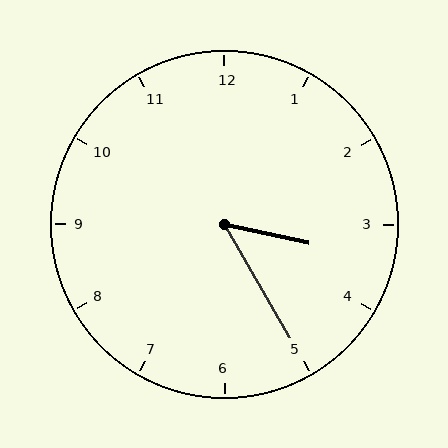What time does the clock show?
3:25.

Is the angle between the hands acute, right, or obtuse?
It is acute.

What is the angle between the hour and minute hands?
Approximately 48 degrees.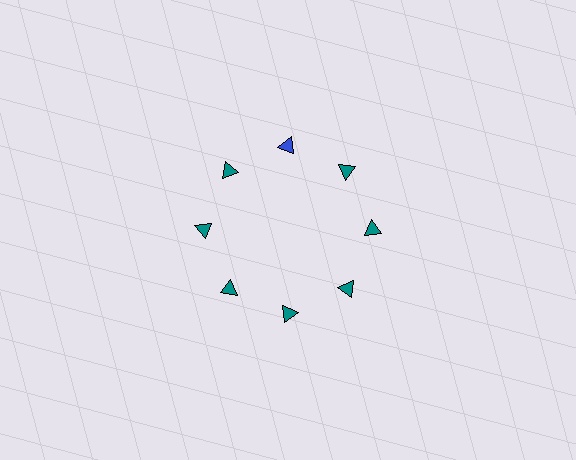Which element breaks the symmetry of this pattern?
The blue triangle at roughly the 12 o'clock position breaks the symmetry. All other shapes are teal triangles.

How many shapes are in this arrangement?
There are 8 shapes arranged in a ring pattern.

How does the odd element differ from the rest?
It has a different color: blue instead of teal.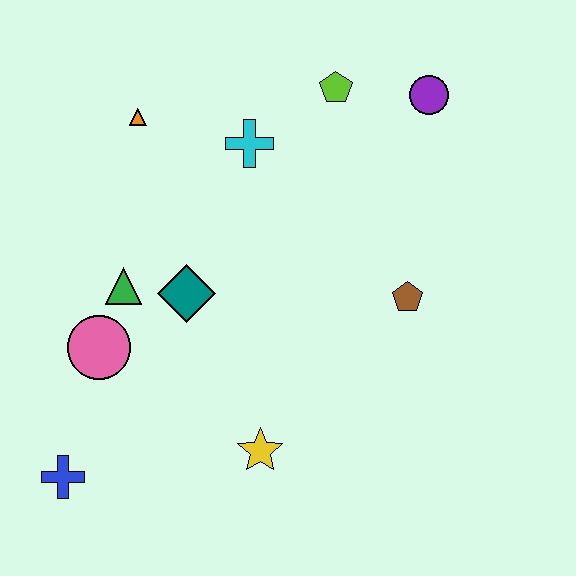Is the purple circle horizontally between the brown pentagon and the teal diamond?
No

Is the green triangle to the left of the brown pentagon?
Yes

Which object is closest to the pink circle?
The green triangle is closest to the pink circle.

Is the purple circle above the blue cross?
Yes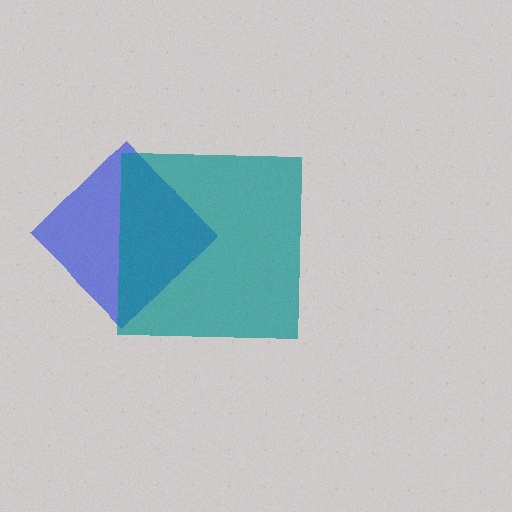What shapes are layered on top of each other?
The layered shapes are: a blue diamond, a teal square.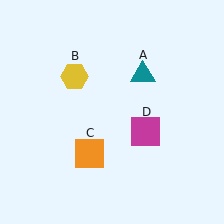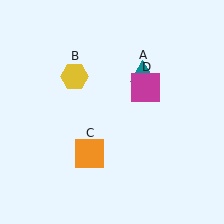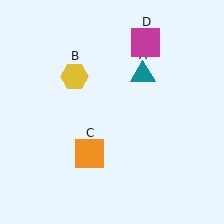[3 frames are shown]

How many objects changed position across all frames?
1 object changed position: magenta square (object D).